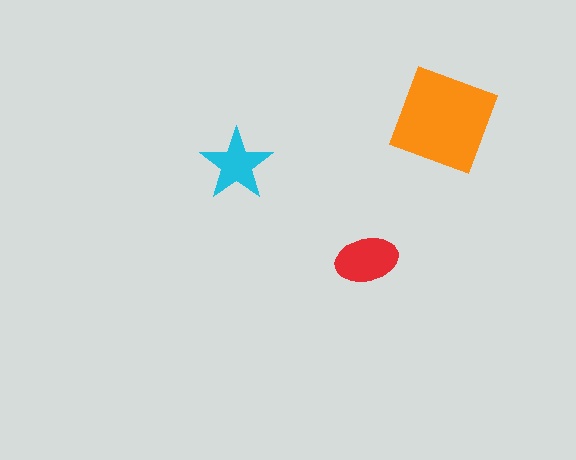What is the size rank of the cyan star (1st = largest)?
3rd.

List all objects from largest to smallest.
The orange diamond, the red ellipse, the cyan star.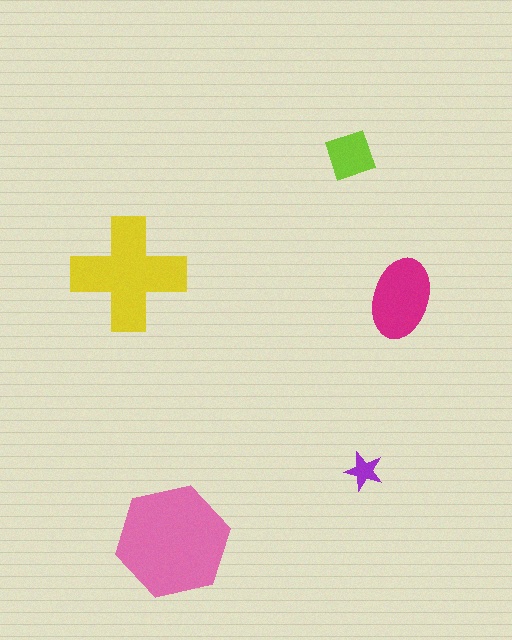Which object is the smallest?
The purple star.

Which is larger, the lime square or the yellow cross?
The yellow cross.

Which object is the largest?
The pink hexagon.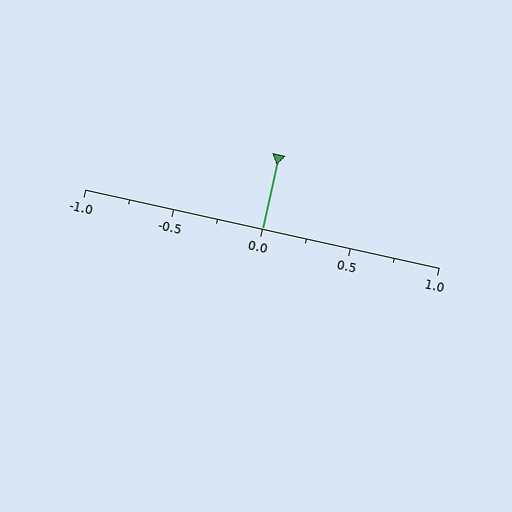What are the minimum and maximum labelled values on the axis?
The axis runs from -1.0 to 1.0.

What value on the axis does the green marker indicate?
The marker indicates approximately 0.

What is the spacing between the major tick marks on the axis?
The major ticks are spaced 0.5 apart.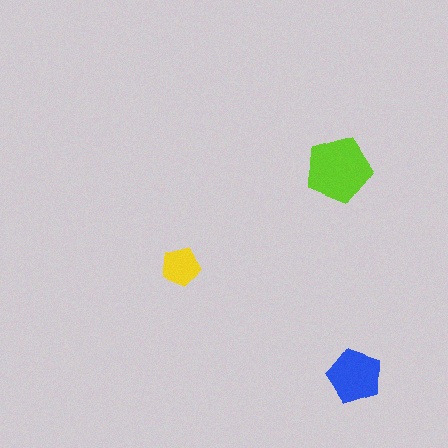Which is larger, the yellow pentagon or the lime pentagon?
The lime one.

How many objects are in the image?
There are 3 objects in the image.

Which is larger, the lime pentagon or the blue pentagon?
The lime one.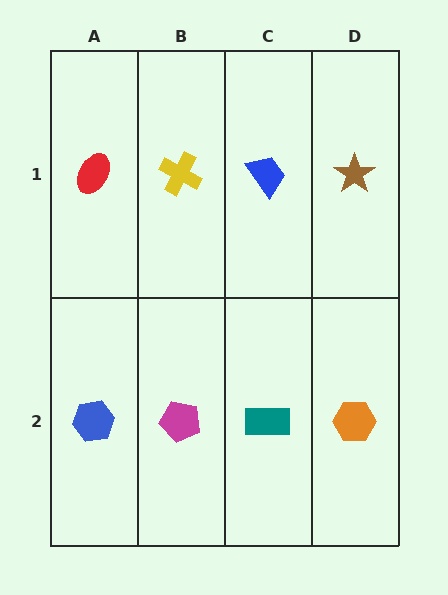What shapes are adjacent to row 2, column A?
A red ellipse (row 1, column A), a magenta pentagon (row 2, column B).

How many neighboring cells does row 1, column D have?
2.